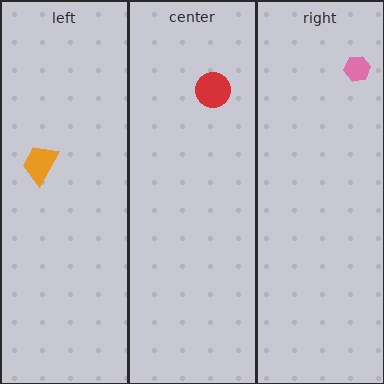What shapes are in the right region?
The pink hexagon.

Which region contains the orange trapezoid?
The left region.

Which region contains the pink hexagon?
The right region.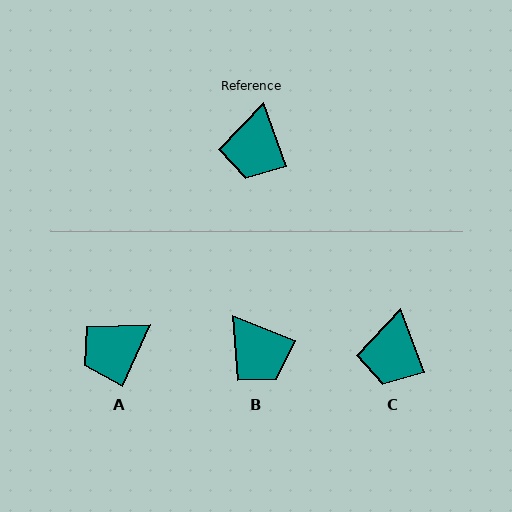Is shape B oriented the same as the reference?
No, it is off by about 48 degrees.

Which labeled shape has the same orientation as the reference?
C.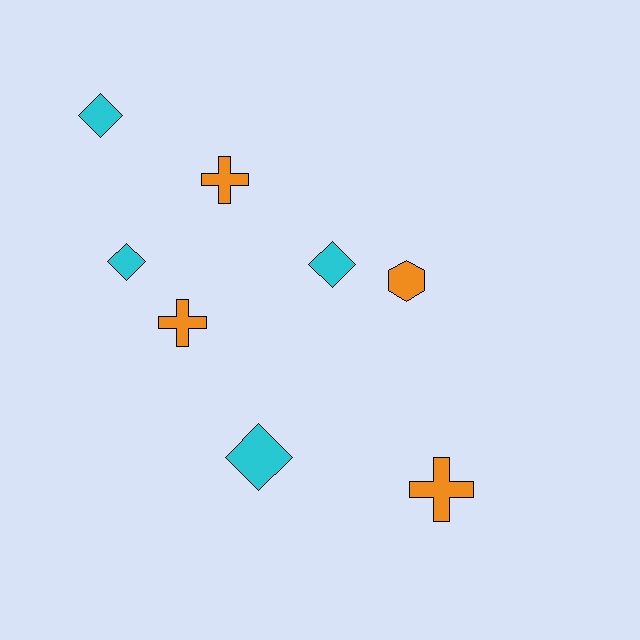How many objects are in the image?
There are 8 objects.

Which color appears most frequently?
Orange, with 4 objects.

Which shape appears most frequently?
Diamond, with 4 objects.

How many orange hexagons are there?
There is 1 orange hexagon.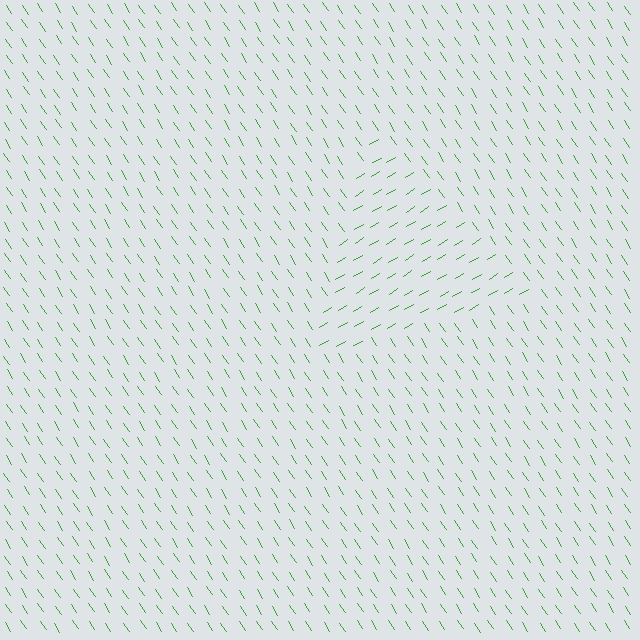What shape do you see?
I see a triangle.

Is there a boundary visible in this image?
Yes, there is a texture boundary formed by a change in line orientation.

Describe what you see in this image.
The image is filled with small green line segments. A triangle region in the image has lines oriented differently from the surrounding lines, creating a visible texture boundary.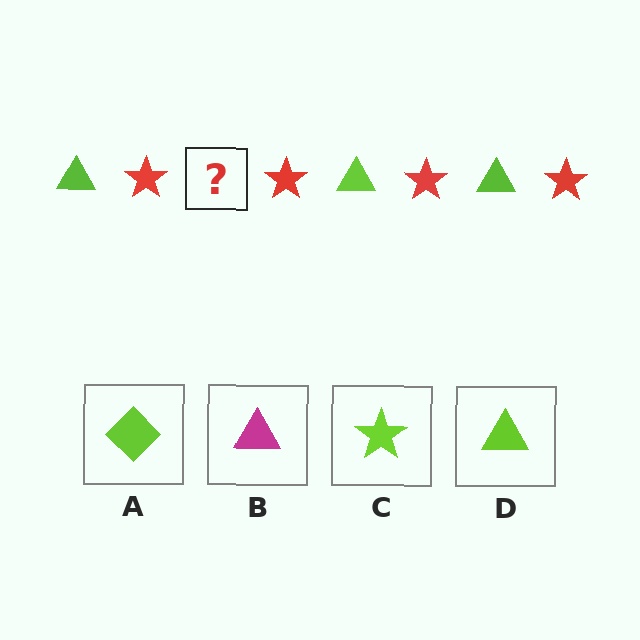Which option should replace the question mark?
Option D.